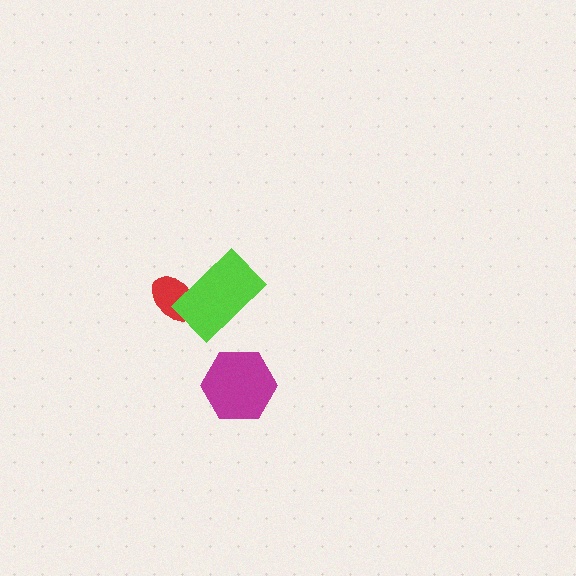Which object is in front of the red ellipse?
The lime rectangle is in front of the red ellipse.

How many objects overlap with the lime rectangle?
1 object overlaps with the lime rectangle.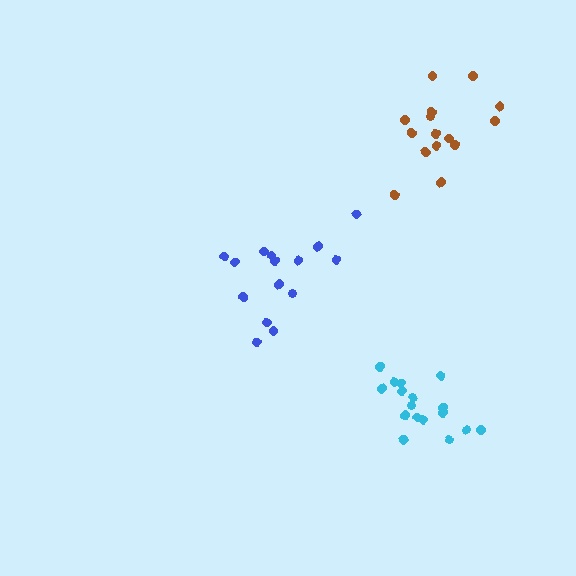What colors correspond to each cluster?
The clusters are colored: blue, cyan, brown.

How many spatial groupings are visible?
There are 3 spatial groupings.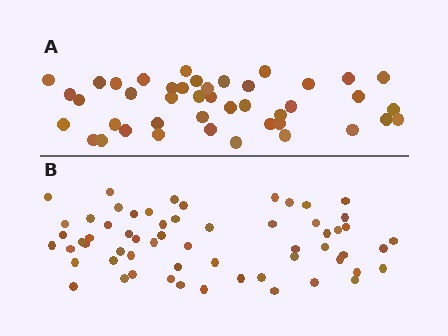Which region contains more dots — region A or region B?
Region B (the bottom region) has more dots.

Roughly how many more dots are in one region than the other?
Region B has approximately 15 more dots than region A.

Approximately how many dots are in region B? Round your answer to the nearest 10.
About 60 dots.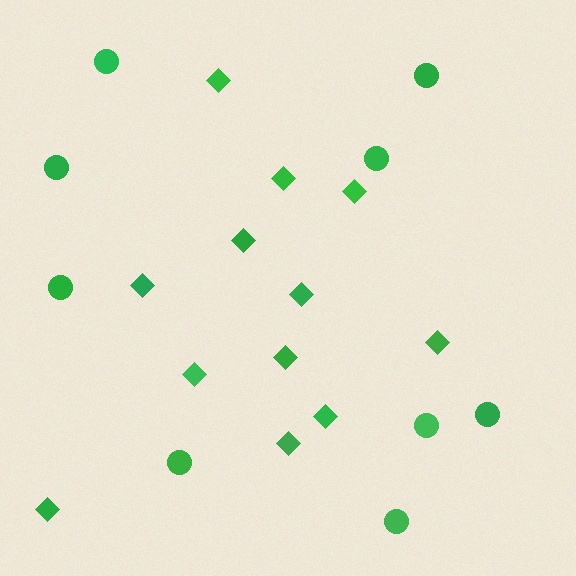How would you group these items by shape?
There are 2 groups: one group of diamonds (12) and one group of circles (9).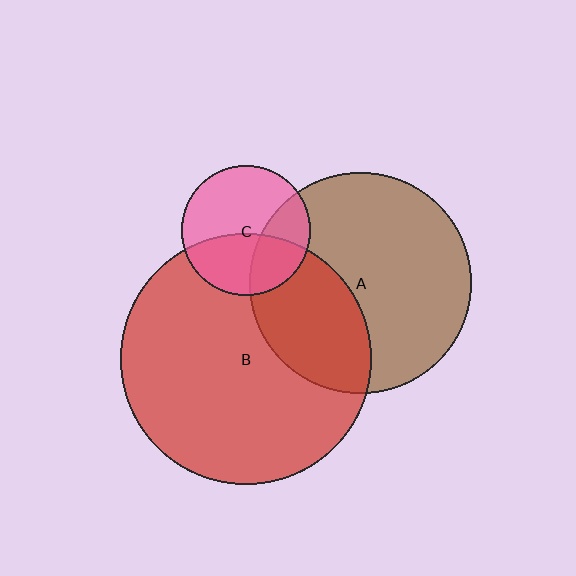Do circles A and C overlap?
Yes.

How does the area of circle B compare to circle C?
Approximately 3.7 times.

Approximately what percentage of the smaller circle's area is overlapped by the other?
Approximately 30%.